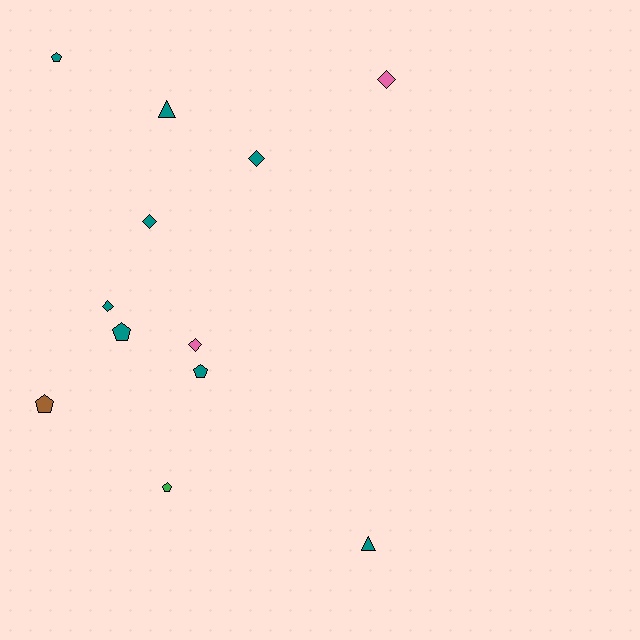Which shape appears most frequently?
Pentagon, with 5 objects.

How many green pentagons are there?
There is 1 green pentagon.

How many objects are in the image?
There are 12 objects.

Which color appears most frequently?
Teal, with 8 objects.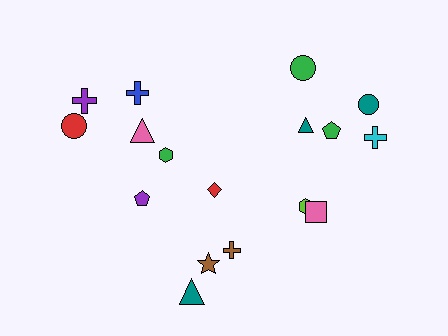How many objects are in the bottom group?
There are 5 objects.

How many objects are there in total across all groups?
There are 17 objects.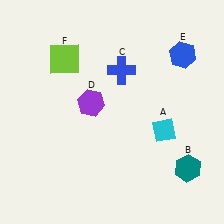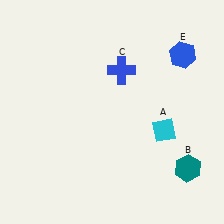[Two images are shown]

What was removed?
The lime square (F), the purple hexagon (D) were removed in Image 2.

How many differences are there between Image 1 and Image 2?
There are 2 differences between the two images.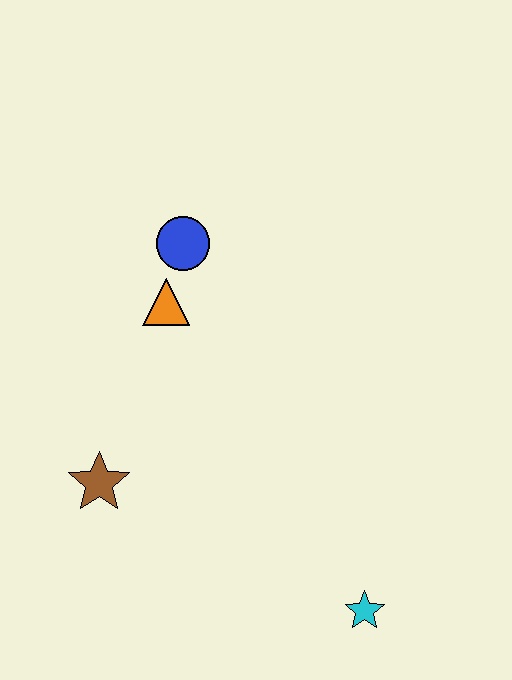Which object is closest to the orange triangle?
The blue circle is closest to the orange triangle.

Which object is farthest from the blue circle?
The cyan star is farthest from the blue circle.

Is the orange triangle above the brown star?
Yes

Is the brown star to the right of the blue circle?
No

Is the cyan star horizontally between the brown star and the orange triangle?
No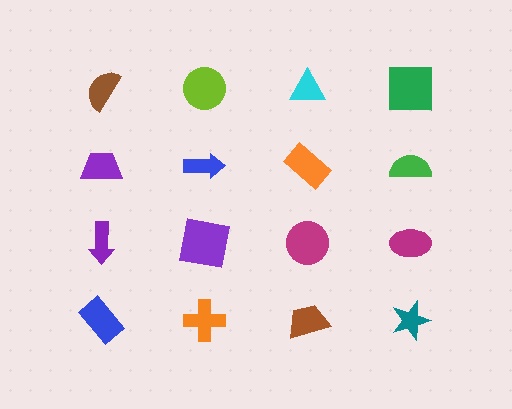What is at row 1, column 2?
A lime circle.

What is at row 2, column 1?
A purple trapezoid.